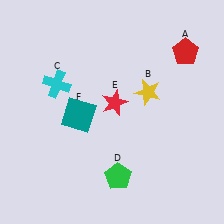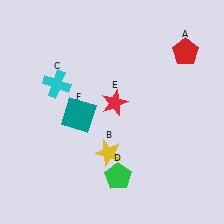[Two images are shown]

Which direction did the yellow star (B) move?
The yellow star (B) moved down.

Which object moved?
The yellow star (B) moved down.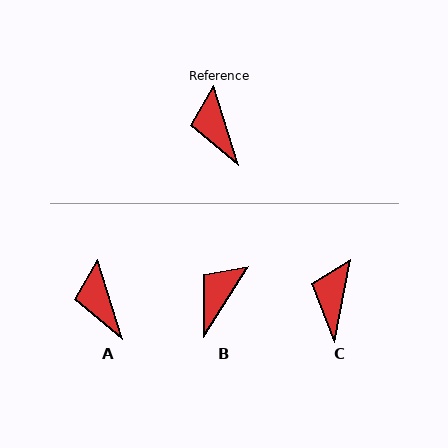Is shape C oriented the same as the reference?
No, it is off by about 28 degrees.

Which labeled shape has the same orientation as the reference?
A.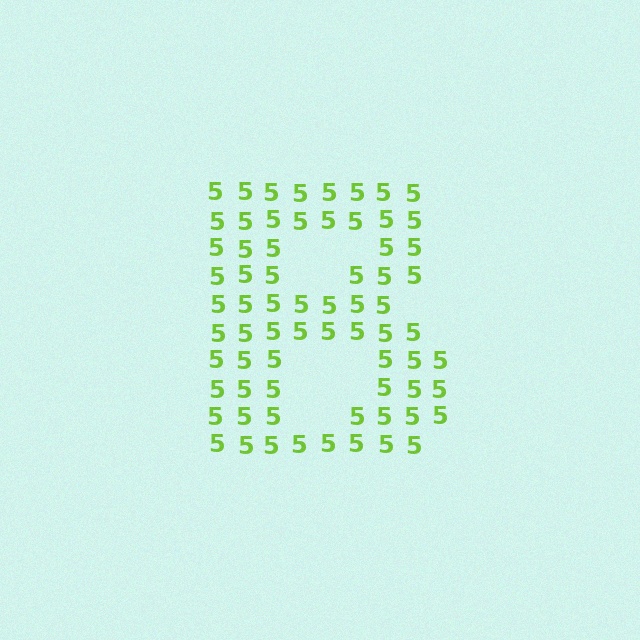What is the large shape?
The large shape is the letter B.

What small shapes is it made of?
It is made of small digit 5's.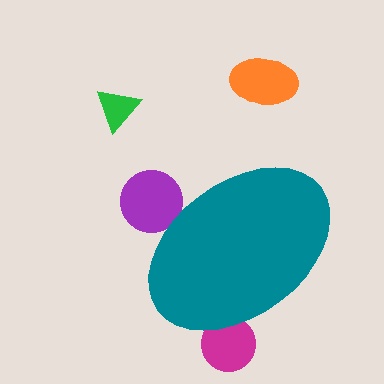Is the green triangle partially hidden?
No, the green triangle is fully visible.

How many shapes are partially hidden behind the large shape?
2 shapes are partially hidden.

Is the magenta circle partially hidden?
Yes, the magenta circle is partially hidden behind the teal ellipse.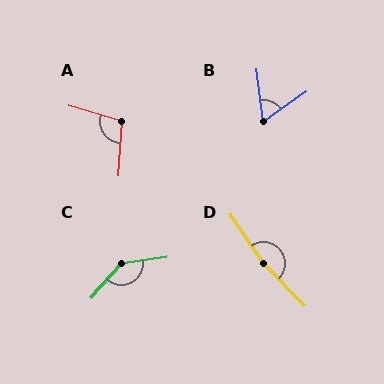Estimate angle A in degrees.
Approximately 102 degrees.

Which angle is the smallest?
B, at approximately 63 degrees.